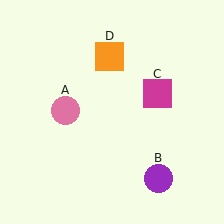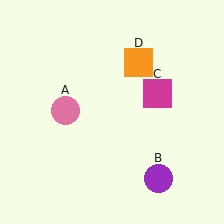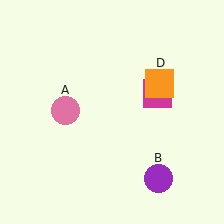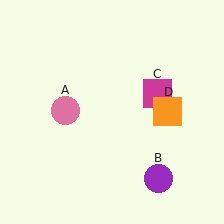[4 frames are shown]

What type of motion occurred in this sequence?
The orange square (object D) rotated clockwise around the center of the scene.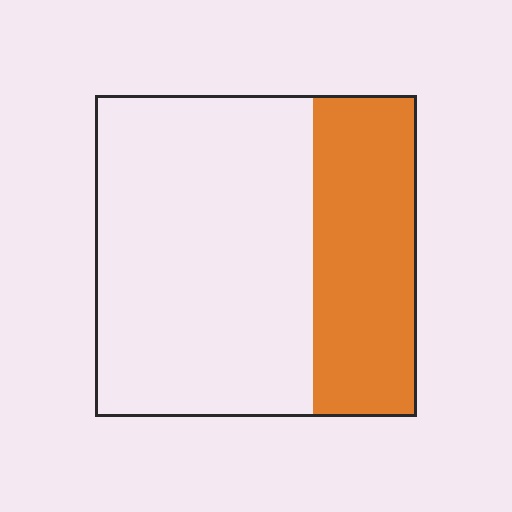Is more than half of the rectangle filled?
No.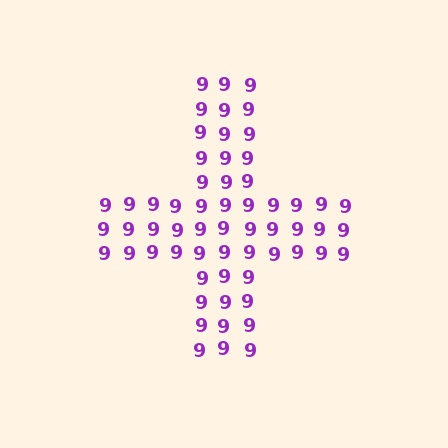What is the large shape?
The large shape is a cross.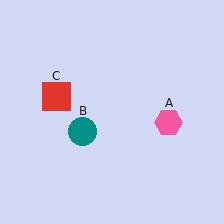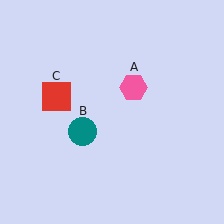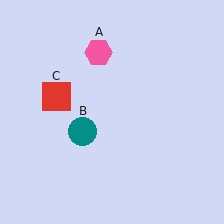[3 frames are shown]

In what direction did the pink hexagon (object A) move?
The pink hexagon (object A) moved up and to the left.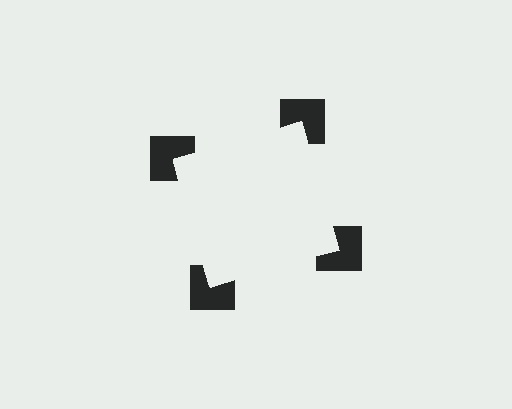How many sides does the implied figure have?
4 sides.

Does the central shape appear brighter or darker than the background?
It typically appears slightly brighter than the background, even though no actual brightness change is drawn.